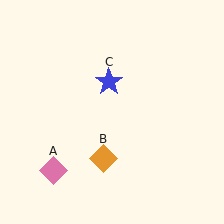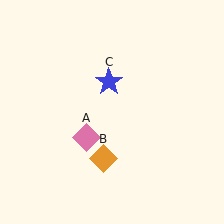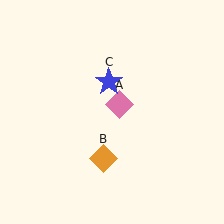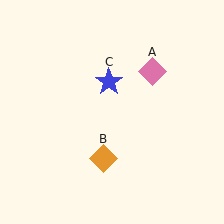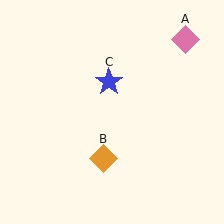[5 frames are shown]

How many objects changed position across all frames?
1 object changed position: pink diamond (object A).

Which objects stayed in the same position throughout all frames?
Orange diamond (object B) and blue star (object C) remained stationary.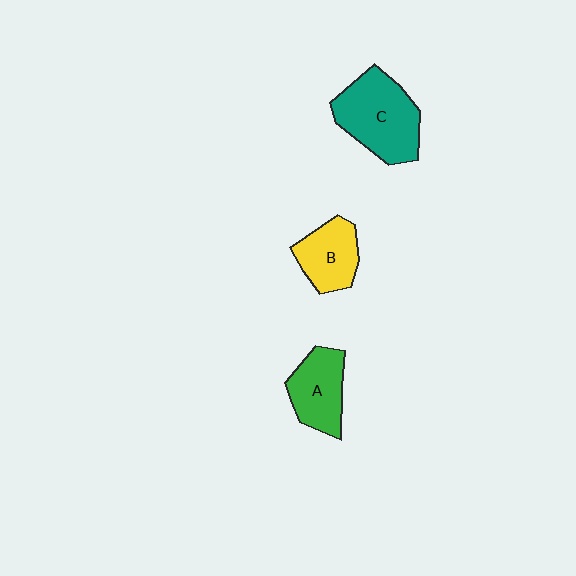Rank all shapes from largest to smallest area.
From largest to smallest: C (teal), A (green), B (yellow).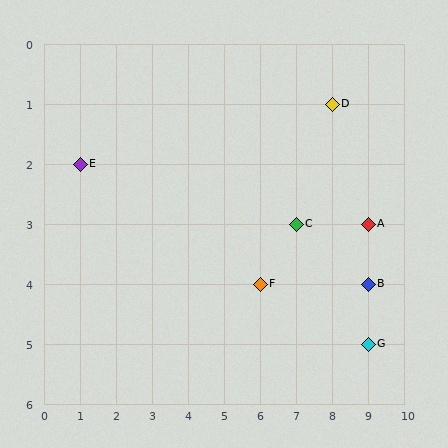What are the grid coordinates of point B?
Point B is at grid coordinates (9, 4).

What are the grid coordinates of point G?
Point G is at grid coordinates (9, 5).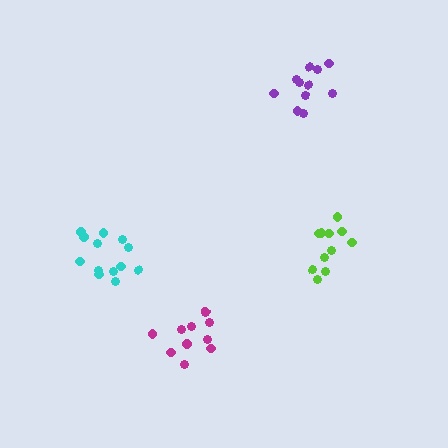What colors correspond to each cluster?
The clusters are colored: purple, cyan, lime, magenta.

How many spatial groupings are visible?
There are 4 spatial groupings.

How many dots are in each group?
Group 1: 11 dots, Group 2: 13 dots, Group 3: 11 dots, Group 4: 11 dots (46 total).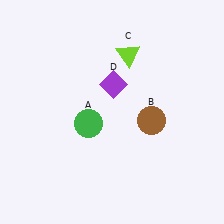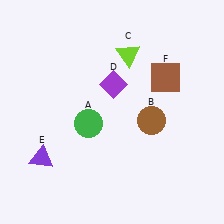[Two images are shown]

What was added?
A purple triangle (E), a brown square (F) were added in Image 2.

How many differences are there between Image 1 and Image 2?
There are 2 differences between the two images.